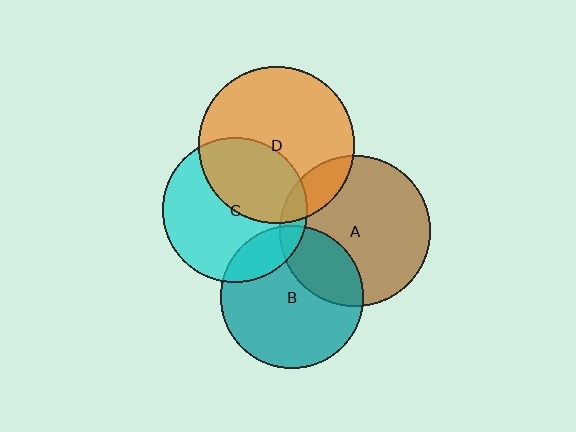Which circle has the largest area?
Circle D (orange).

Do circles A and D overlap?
Yes.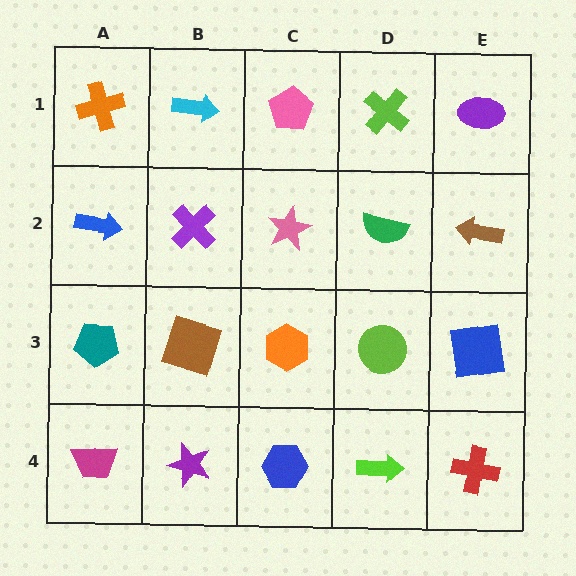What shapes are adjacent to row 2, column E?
A purple ellipse (row 1, column E), a blue square (row 3, column E), a green semicircle (row 2, column D).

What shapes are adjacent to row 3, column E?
A brown arrow (row 2, column E), a red cross (row 4, column E), a lime circle (row 3, column D).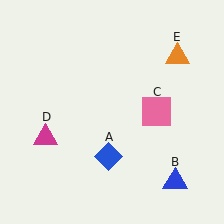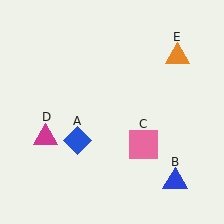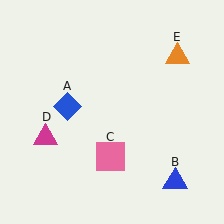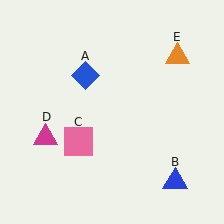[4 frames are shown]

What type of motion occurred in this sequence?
The blue diamond (object A), pink square (object C) rotated clockwise around the center of the scene.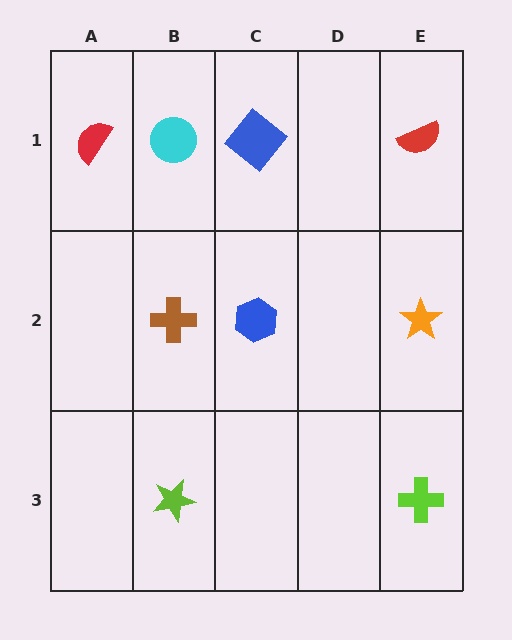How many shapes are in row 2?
3 shapes.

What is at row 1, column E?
A red semicircle.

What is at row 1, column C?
A blue diamond.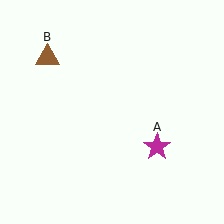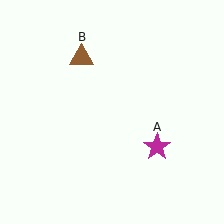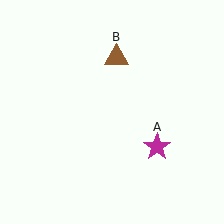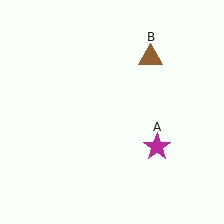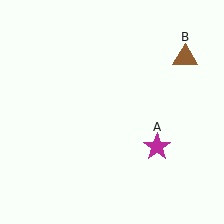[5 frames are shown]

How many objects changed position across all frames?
1 object changed position: brown triangle (object B).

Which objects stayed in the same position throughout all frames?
Magenta star (object A) remained stationary.